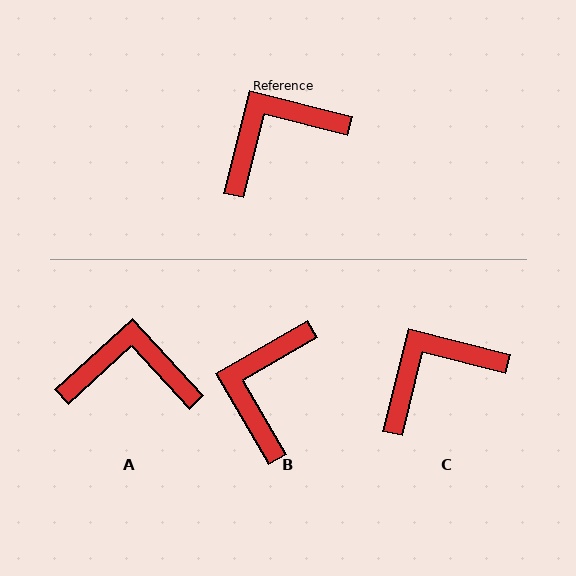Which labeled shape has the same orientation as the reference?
C.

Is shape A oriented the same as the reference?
No, it is off by about 33 degrees.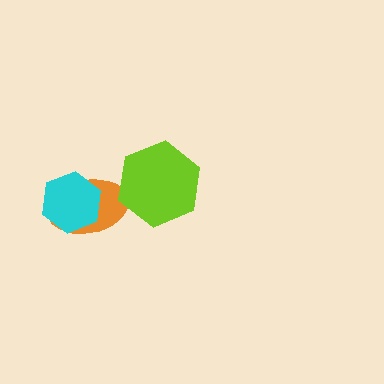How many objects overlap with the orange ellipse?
2 objects overlap with the orange ellipse.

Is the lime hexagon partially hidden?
No, no other shape covers it.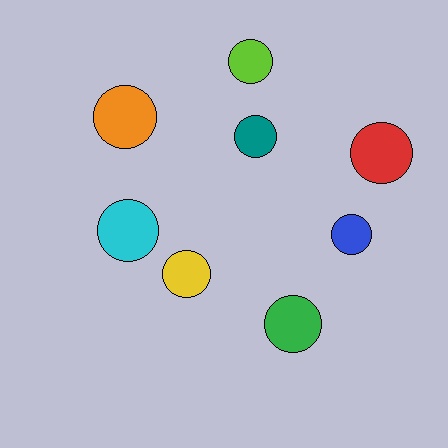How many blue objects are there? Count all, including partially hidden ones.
There is 1 blue object.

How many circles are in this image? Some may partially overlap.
There are 8 circles.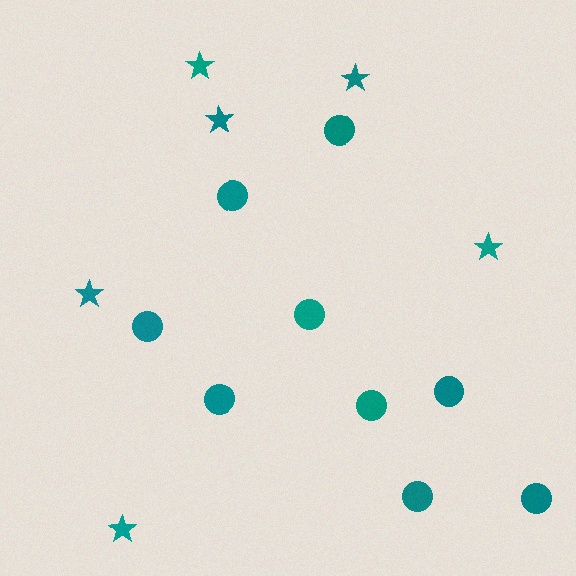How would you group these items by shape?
There are 2 groups: one group of stars (6) and one group of circles (9).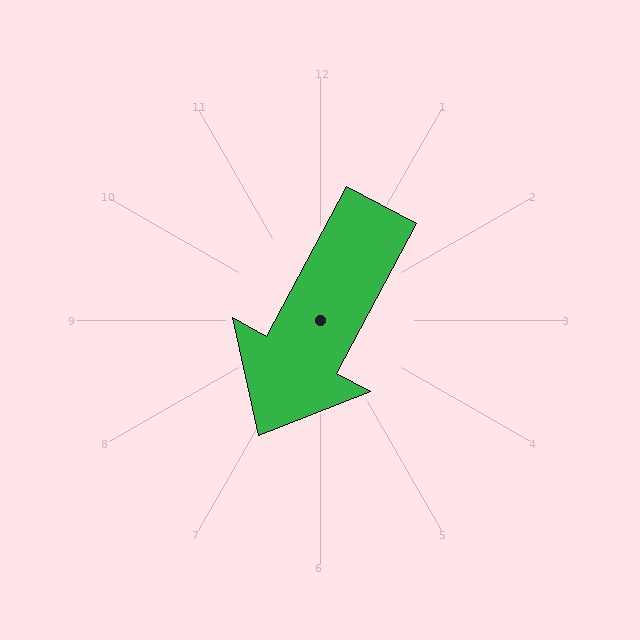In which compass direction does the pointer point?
Southwest.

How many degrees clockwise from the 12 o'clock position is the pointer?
Approximately 208 degrees.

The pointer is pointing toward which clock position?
Roughly 7 o'clock.